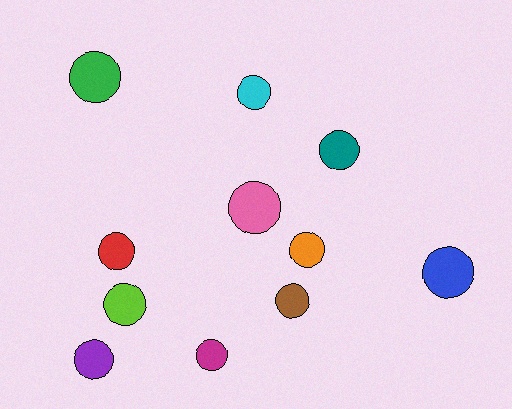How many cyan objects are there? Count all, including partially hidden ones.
There is 1 cyan object.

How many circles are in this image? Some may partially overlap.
There are 11 circles.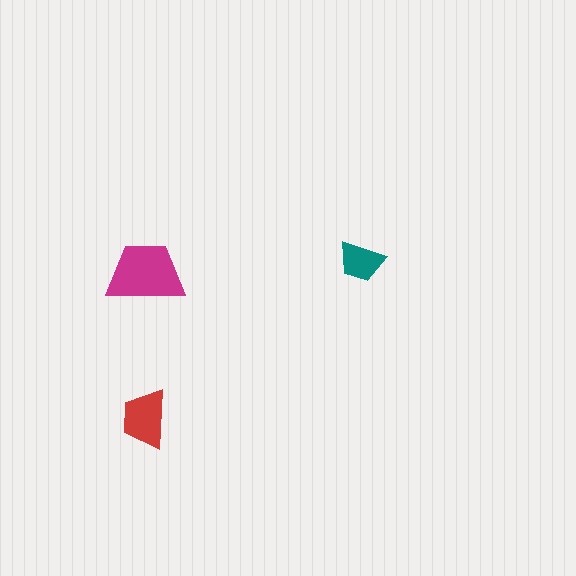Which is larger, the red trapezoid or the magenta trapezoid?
The magenta one.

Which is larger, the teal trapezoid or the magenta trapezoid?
The magenta one.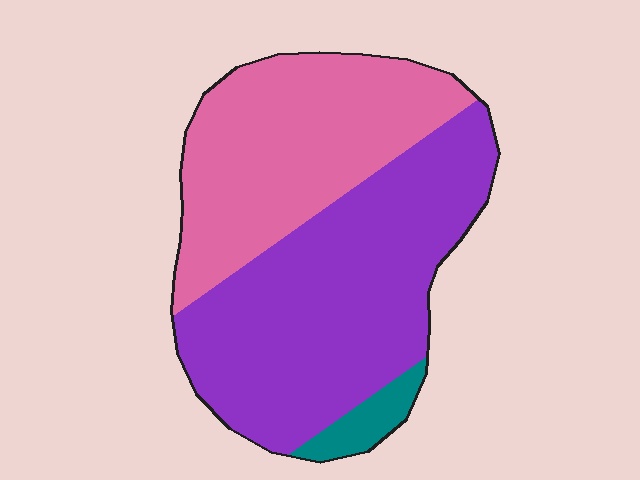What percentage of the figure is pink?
Pink takes up about two fifths (2/5) of the figure.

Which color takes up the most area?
Purple, at roughly 55%.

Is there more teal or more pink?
Pink.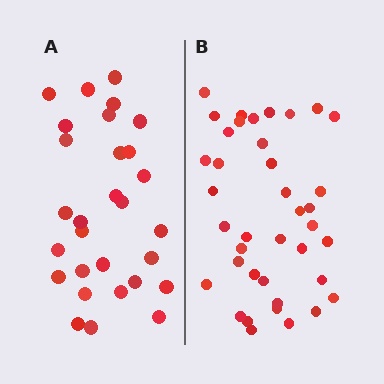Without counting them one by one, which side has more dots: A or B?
Region B (the right region) has more dots.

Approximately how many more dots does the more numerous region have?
Region B has roughly 10 or so more dots than region A.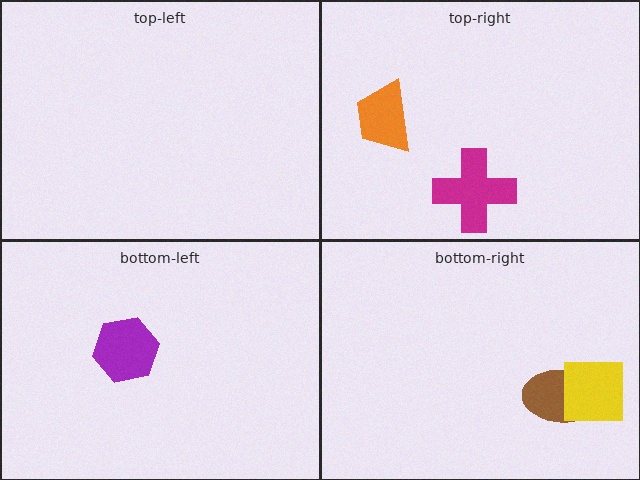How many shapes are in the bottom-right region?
2.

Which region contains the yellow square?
The bottom-right region.